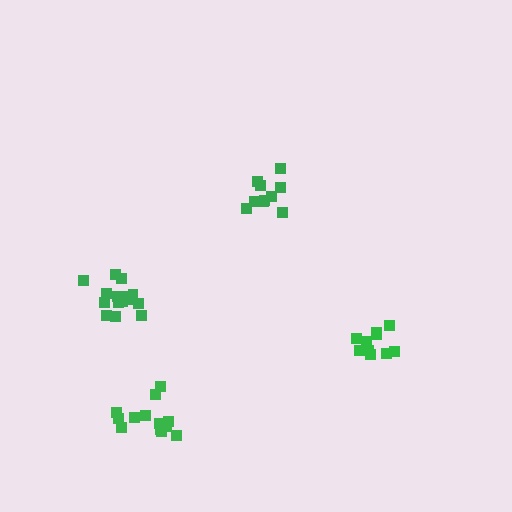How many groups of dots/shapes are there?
There are 4 groups.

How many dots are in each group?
Group 1: 10 dots, Group 2: 13 dots, Group 3: 15 dots, Group 4: 11 dots (49 total).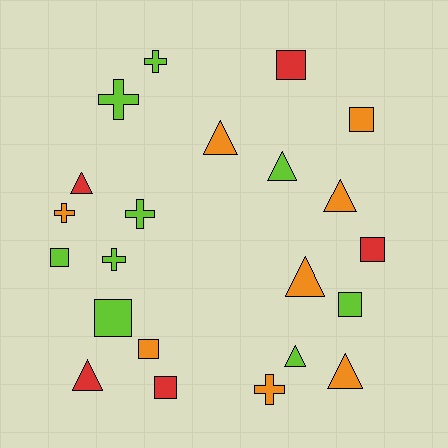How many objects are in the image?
There are 22 objects.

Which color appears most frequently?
Lime, with 9 objects.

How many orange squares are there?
There are 2 orange squares.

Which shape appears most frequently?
Triangle, with 8 objects.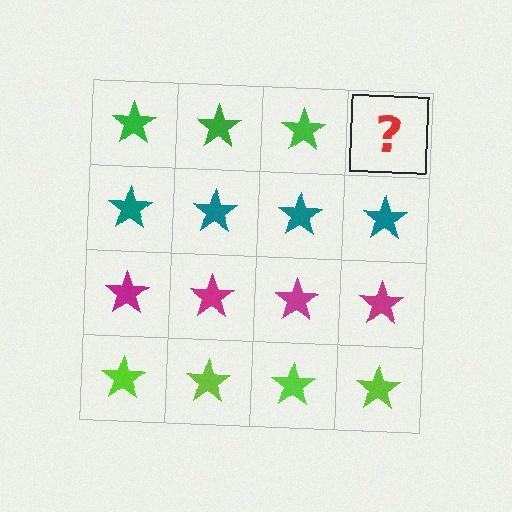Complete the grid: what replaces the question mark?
The question mark should be replaced with a green star.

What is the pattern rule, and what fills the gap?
The rule is that each row has a consistent color. The gap should be filled with a green star.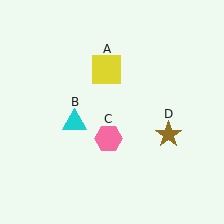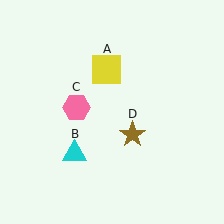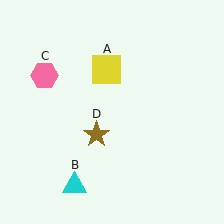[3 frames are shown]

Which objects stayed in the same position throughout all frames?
Yellow square (object A) remained stationary.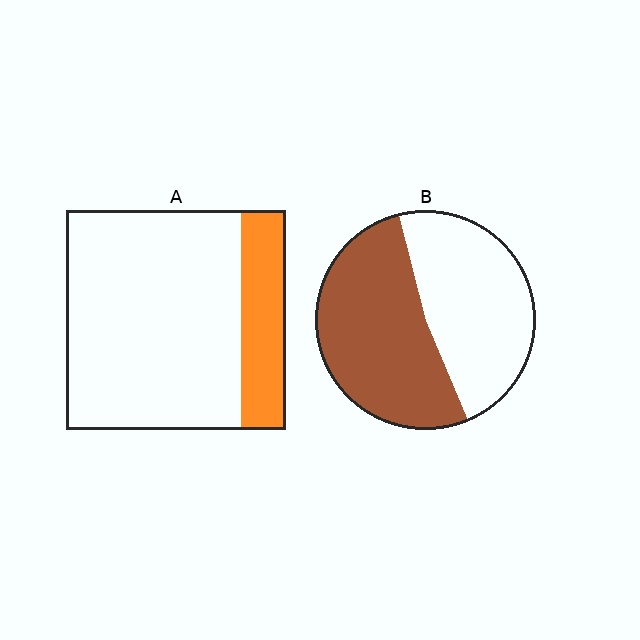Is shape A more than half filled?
No.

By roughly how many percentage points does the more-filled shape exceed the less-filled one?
By roughly 30 percentage points (B over A).